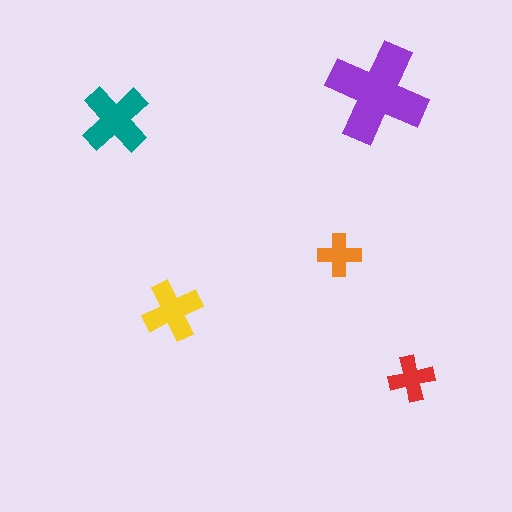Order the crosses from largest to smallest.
the purple one, the teal one, the yellow one, the red one, the orange one.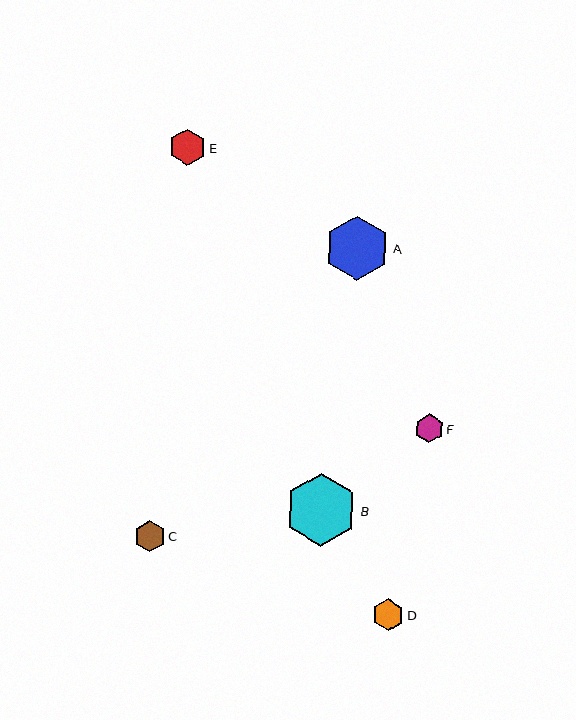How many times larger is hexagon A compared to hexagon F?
Hexagon A is approximately 2.2 times the size of hexagon F.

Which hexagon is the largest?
Hexagon B is the largest with a size of approximately 72 pixels.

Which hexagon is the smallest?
Hexagon F is the smallest with a size of approximately 29 pixels.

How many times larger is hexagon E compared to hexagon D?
Hexagon E is approximately 1.2 times the size of hexagon D.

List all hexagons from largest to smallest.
From largest to smallest: B, A, E, D, C, F.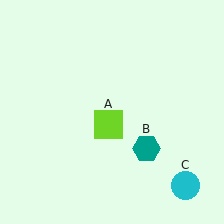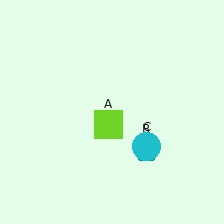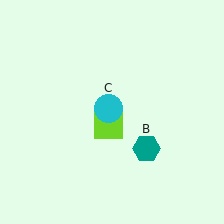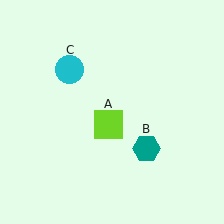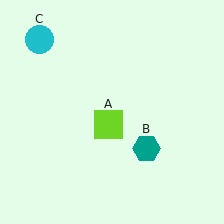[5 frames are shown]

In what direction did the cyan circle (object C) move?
The cyan circle (object C) moved up and to the left.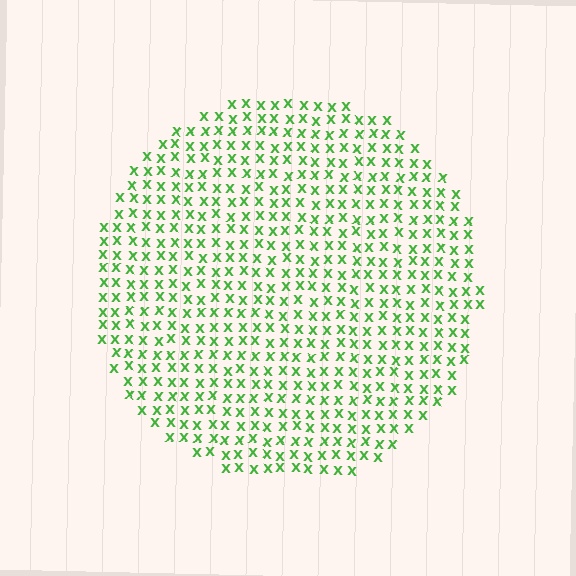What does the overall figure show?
The overall figure shows a circle.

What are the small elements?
The small elements are letter X's.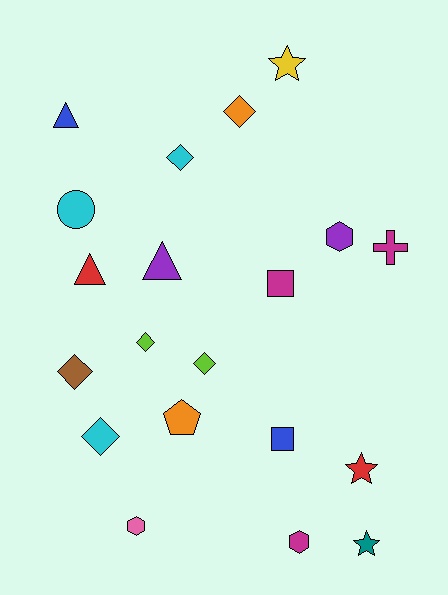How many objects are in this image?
There are 20 objects.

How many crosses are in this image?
There is 1 cross.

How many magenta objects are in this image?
There are 3 magenta objects.